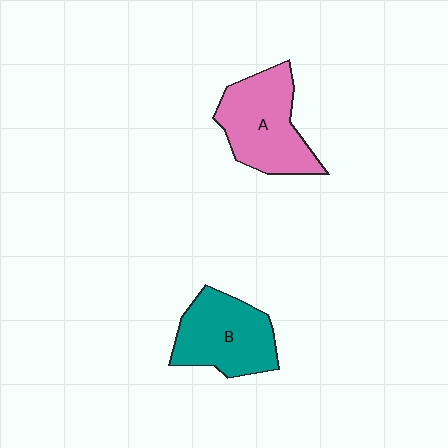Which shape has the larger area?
Shape A (pink).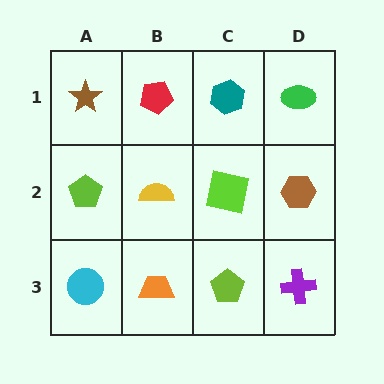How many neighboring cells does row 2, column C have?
4.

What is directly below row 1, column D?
A brown hexagon.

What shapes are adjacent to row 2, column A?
A brown star (row 1, column A), a cyan circle (row 3, column A), a yellow semicircle (row 2, column B).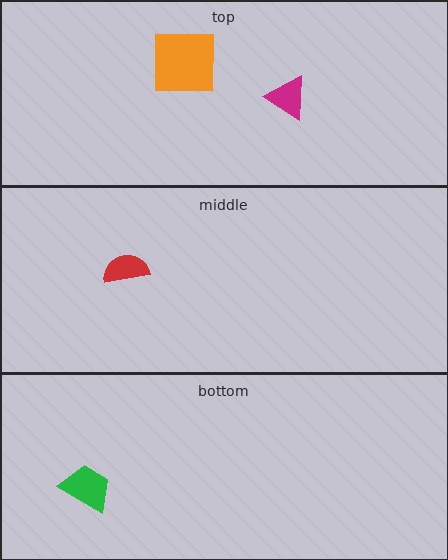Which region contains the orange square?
The top region.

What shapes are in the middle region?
The red semicircle.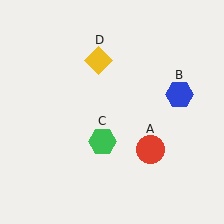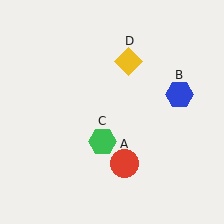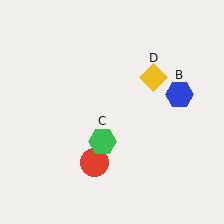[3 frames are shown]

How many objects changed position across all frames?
2 objects changed position: red circle (object A), yellow diamond (object D).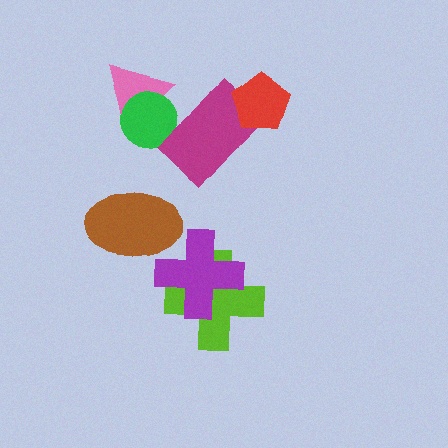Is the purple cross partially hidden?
Yes, it is partially covered by another shape.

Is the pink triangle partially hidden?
Yes, it is partially covered by another shape.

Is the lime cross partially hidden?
Yes, it is partially covered by another shape.